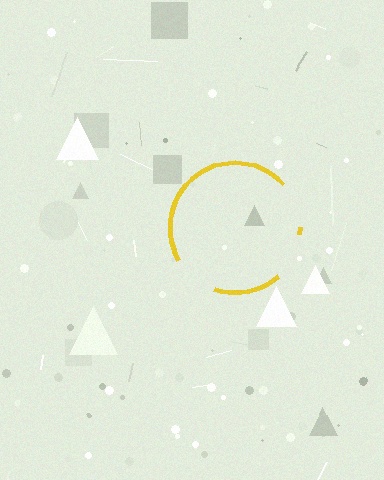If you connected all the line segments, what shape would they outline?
They would outline a circle.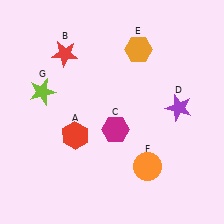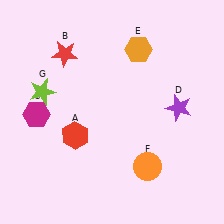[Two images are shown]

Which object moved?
The magenta hexagon (C) moved left.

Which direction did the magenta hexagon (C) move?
The magenta hexagon (C) moved left.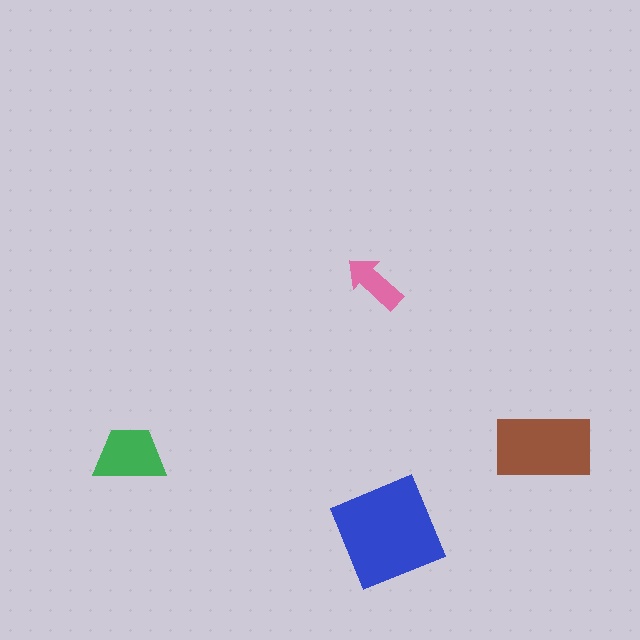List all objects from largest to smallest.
The blue diamond, the brown rectangle, the green trapezoid, the pink arrow.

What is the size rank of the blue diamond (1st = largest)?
1st.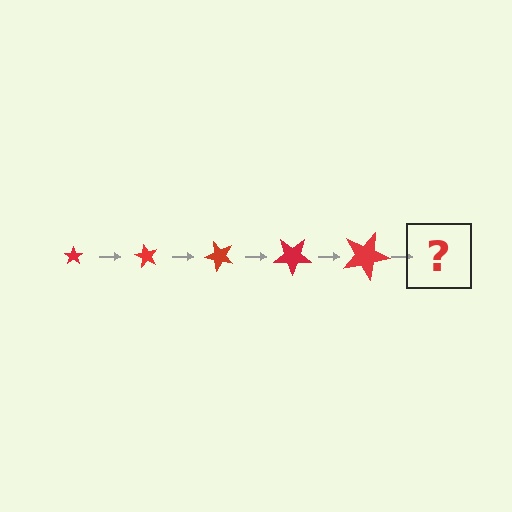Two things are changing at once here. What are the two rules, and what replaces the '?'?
The two rules are that the star grows larger each step and it rotates 60 degrees each step. The '?' should be a star, larger than the previous one and rotated 300 degrees from the start.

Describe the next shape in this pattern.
It should be a star, larger than the previous one and rotated 300 degrees from the start.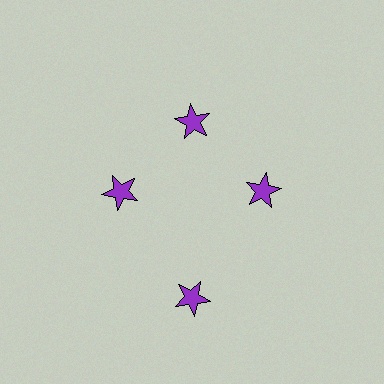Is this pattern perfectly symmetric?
No. The 4 purple stars are arranged in a ring, but one element near the 6 o'clock position is pushed outward from the center, breaking the 4-fold rotational symmetry.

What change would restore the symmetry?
The symmetry would be restored by moving it inward, back onto the ring so that all 4 stars sit at equal angles and equal distance from the center.